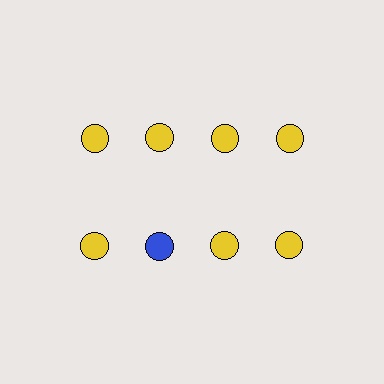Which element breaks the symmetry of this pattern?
The blue circle in the second row, second from left column breaks the symmetry. All other shapes are yellow circles.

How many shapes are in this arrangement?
There are 8 shapes arranged in a grid pattern.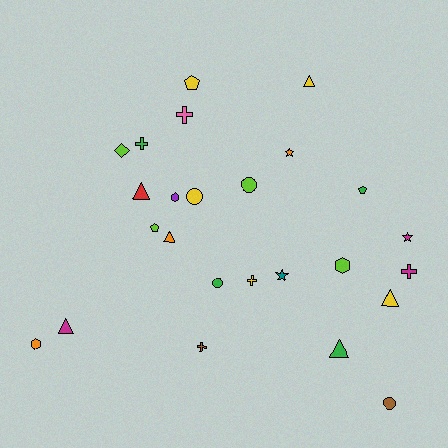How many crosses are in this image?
There are 5 crosses.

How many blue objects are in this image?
There are no blue objects.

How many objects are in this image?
There are 25 objects.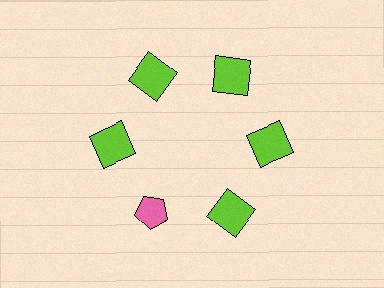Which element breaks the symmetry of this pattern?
The pink pentagon at roughly the 7 o'clock position breaks the symmetry. All other shapes are lime squares.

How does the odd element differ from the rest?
It differs in both color (pink instead of lime) and shape (pentagon instead of square).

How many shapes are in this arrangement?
There are 6 shapes arranged in a ring pattern.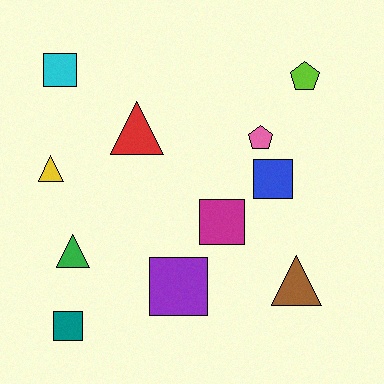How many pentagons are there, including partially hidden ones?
There are 2 pentagons.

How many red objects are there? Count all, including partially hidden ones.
There is 1 red object.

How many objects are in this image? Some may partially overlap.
There are 11 objects.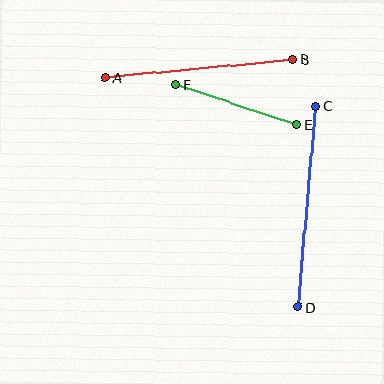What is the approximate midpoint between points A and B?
The midpoint is at approximately (199, 69) pixels.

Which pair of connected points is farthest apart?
Points C and D are farthest apart.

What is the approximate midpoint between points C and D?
The midpoint is at approximately (307, 206) pixels.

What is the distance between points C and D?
The distance is approximately 202 pixels.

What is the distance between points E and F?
The distance is approximately 127 pixels.